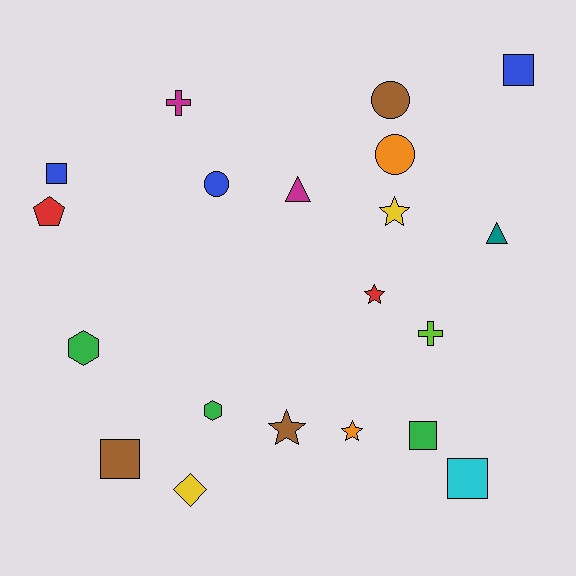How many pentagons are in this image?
There is 1 pentagon.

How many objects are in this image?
There are 20 objects.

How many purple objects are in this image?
There are no purple objects.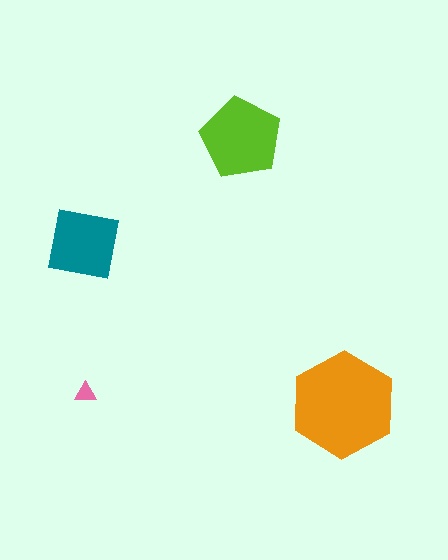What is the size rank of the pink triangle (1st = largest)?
4th.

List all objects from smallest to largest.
The pink triangle, the teal square, the lime pentagon, the orange hexagon.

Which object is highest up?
The lime pentagon is topmost.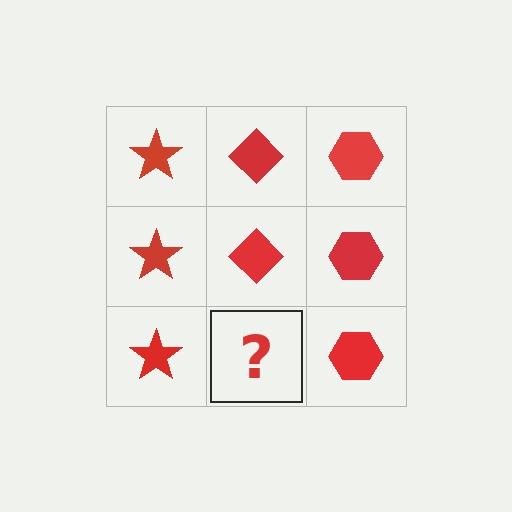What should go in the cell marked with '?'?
The missing cell should contain a red diamond.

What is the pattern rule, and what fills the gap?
The rule is that each column has a consistent shape. The gap should be filled with a red diamond.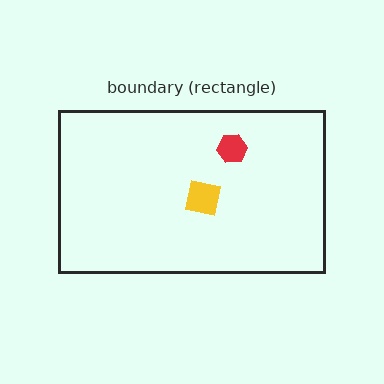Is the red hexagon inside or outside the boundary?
Inside.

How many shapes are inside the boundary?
2 inside, 0 outside.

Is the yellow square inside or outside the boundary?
Inside.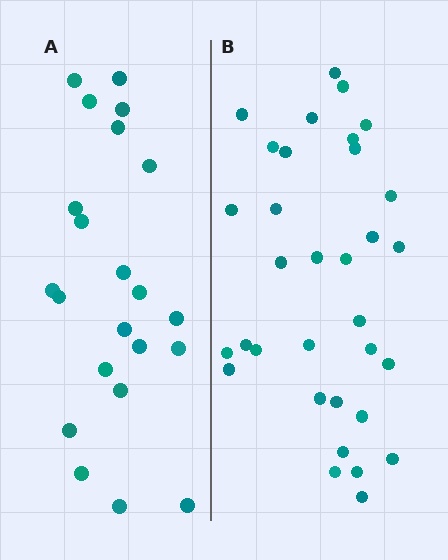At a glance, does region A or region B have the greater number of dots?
Region B (the right region) has more dots.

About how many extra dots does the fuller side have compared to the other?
Region B has roughly 12 or so more dots than region A.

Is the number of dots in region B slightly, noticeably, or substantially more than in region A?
Region B has substantially more. The ratio is roughly 1.5 to 1.